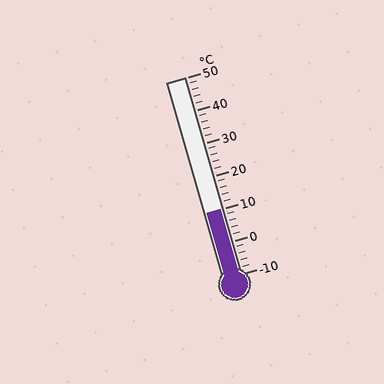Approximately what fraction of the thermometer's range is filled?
The thermometer is filled to approximately 35% of its range.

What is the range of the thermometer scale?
The thermometer scale ranges from -10°C to 50°C.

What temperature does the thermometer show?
The thermometer shows approximately 10°C.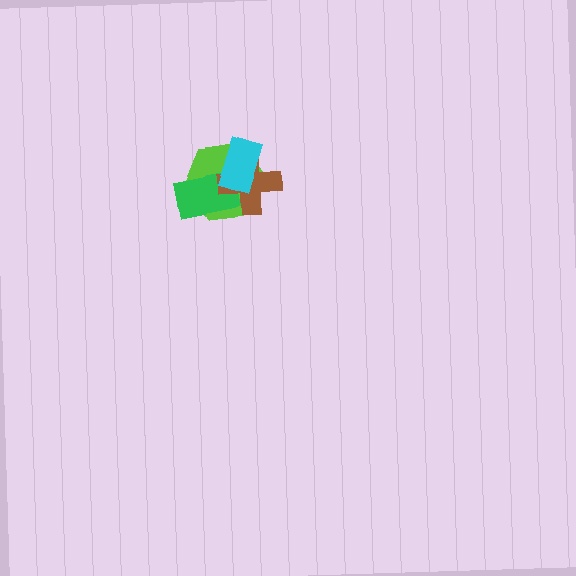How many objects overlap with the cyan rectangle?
3 objects overlap with the cyan rectangle.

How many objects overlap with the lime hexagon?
3 objects overlap with the lime hexagon.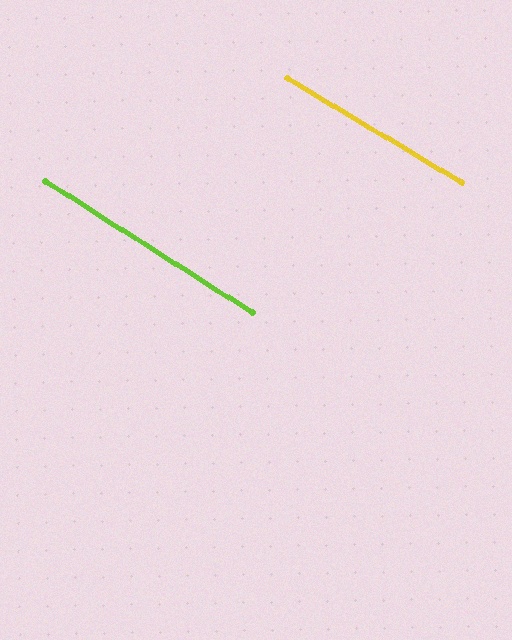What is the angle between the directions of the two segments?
Approximately 2 degrees.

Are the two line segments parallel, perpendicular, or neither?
Parallel — their directions differ by only 1.5°.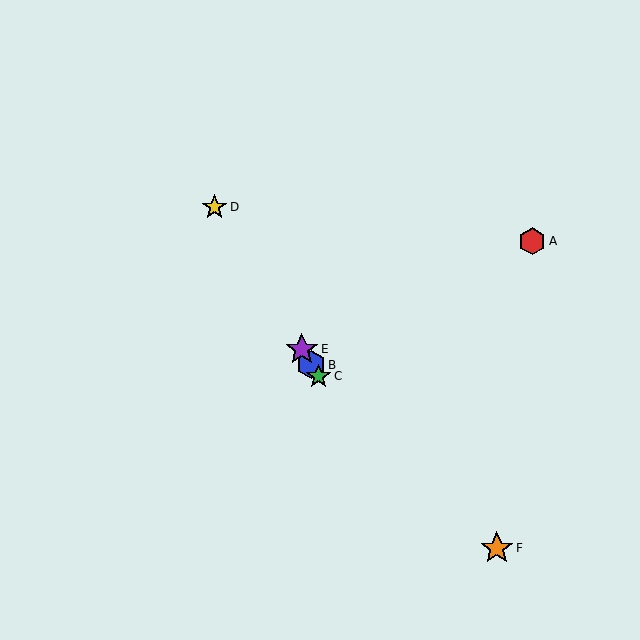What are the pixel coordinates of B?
Object B is at (311, 365).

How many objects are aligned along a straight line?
4 objects (B, C, D, E) are aligned along a straight line.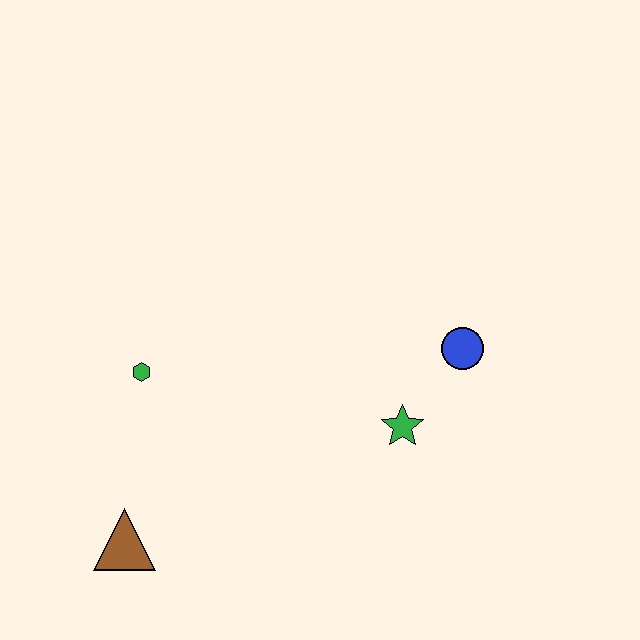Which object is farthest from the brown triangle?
The blue circle is farthest from the brown triangle.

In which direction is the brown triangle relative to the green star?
The brown triangle is to the left of the green star.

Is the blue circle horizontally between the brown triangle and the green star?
No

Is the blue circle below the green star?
No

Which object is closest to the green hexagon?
The brown triangle is closest to the green hexagon.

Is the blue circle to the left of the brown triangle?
No